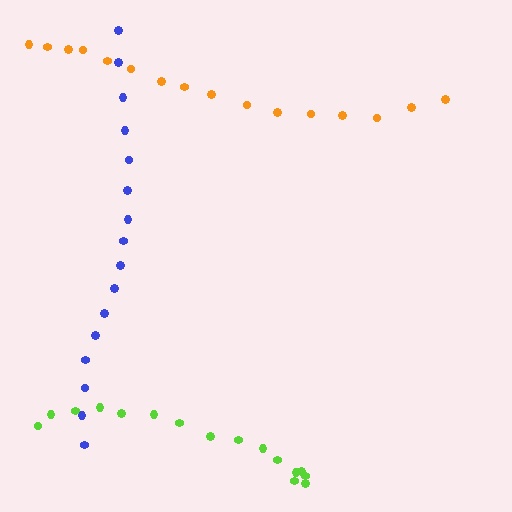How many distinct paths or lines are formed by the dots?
There are 3 distinct paths.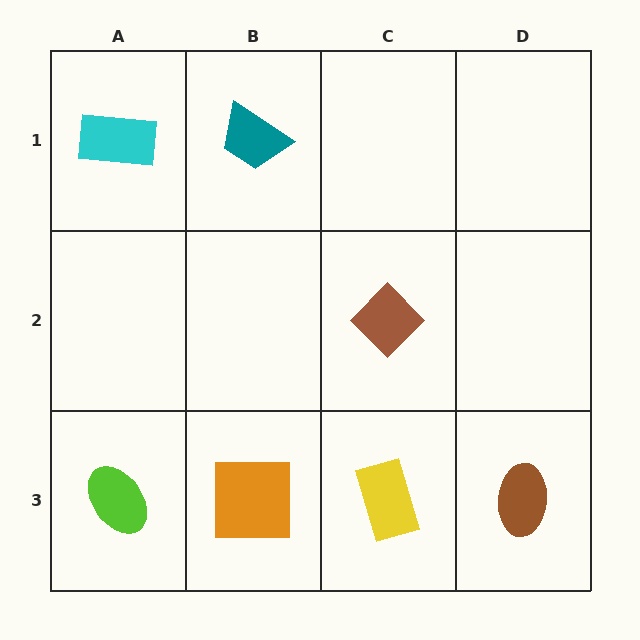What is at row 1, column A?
A cyan rectangle.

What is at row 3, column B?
An orange square.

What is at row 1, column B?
A teal trapezoid.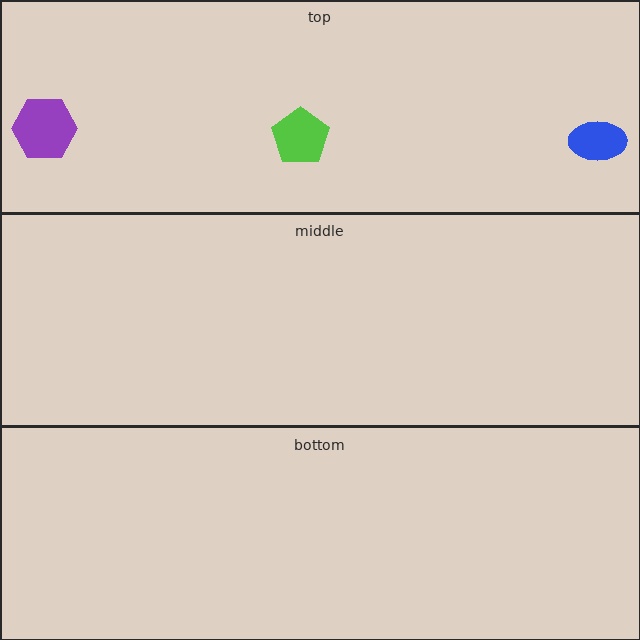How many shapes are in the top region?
3.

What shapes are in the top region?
The lime pentagon, the purple hexagon, the blue ellipse.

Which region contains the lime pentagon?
The top region.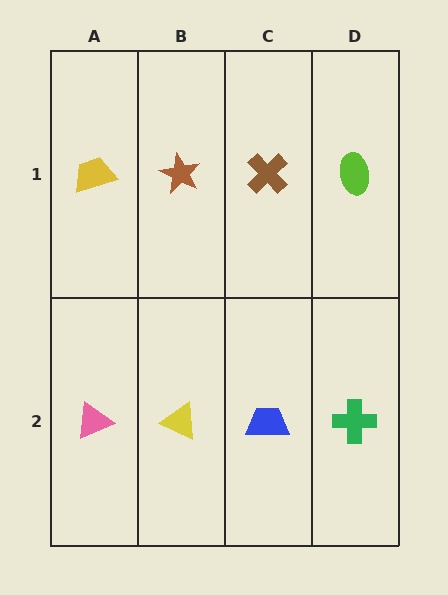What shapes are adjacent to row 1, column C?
A blue trapezoid (row 2, column C), a brown star (row 1, column B), a lime ellipse (row 1, column D).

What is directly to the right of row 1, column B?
A brown cross.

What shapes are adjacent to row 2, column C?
A brown cross (row 1, column C), a yellow triangle (row 2, column B), a green cross (row 2, column D).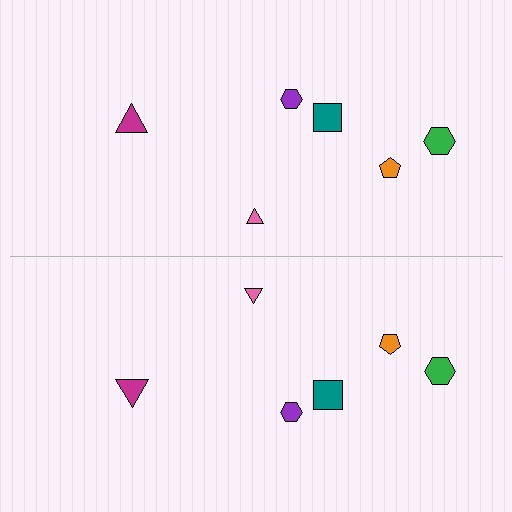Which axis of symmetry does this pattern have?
The pattern has a horizontal axis of symmetry running through the center of the image.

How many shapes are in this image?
There are 12 shapes in this image.